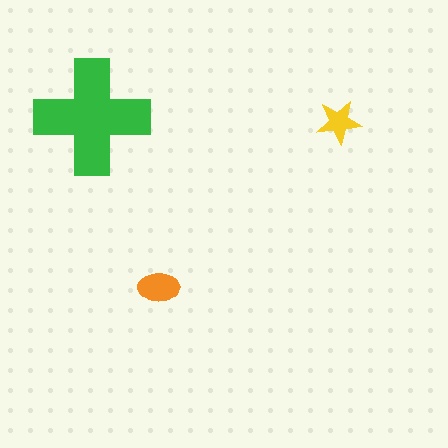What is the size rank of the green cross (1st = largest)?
1st.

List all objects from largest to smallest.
The green cross, the orange ellipse, the yellow star.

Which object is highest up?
The green cross is topmost.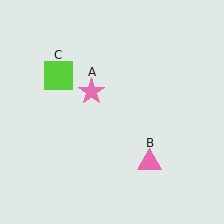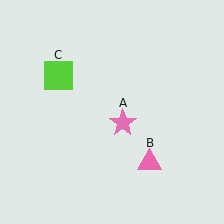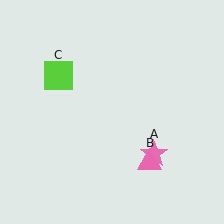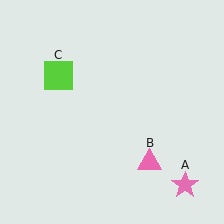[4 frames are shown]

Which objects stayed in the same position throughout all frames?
Pink triangle (object B) and lime square (object C) remained stationary.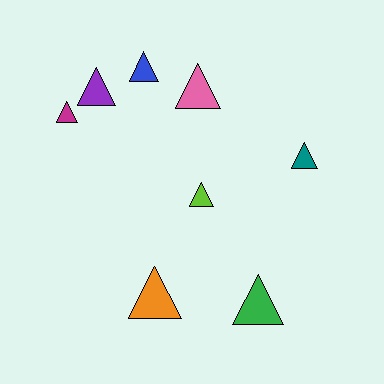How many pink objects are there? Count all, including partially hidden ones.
There is 1 pink object.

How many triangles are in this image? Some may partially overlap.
There are 8 triangles.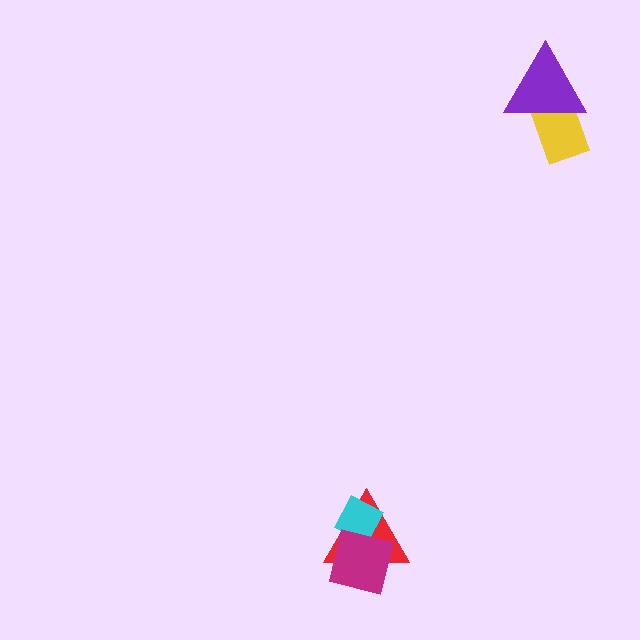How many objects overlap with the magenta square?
2 objects overlap with the magenta square.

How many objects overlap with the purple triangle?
1 object overlaps with the purple triangle.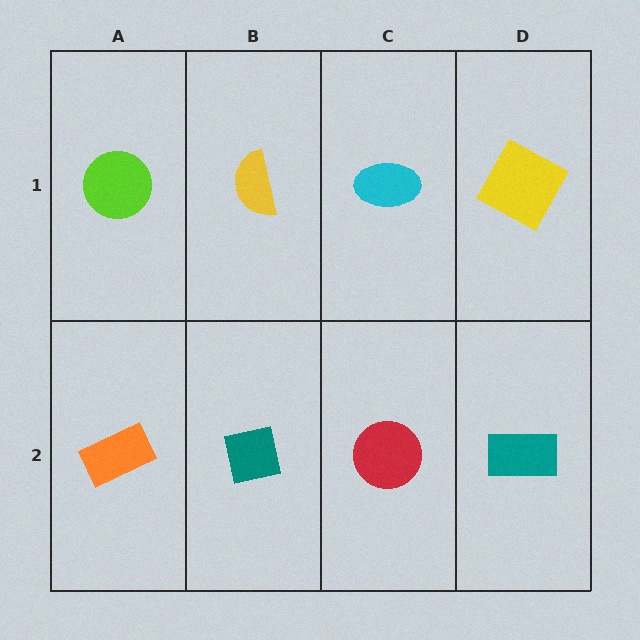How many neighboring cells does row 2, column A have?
2.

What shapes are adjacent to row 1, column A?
An orange rectangle (row 2, column A), a yellow semicircle (row 1, column B).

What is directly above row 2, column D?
A yellow square.